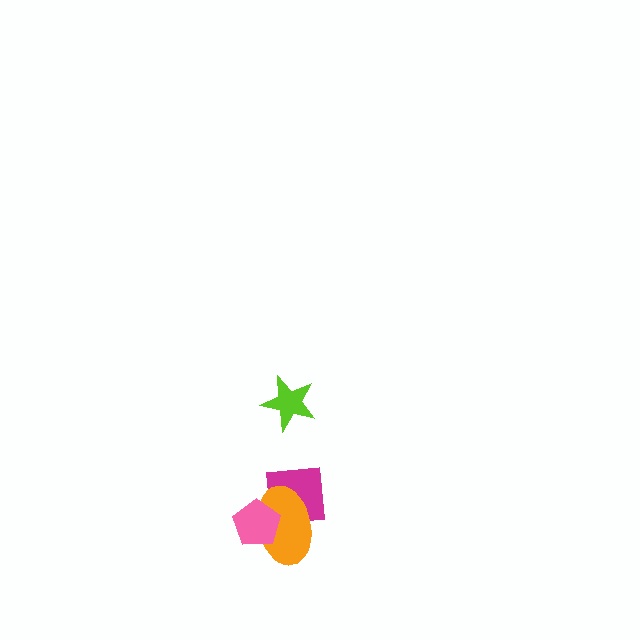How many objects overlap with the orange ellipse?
2 objects overlap with the orange ellipse.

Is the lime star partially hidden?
No, no other shape covers it.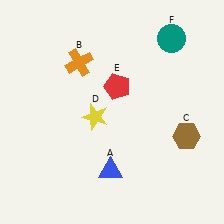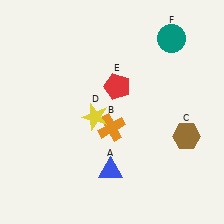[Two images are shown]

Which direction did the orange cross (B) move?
The orange cross (B) moved down.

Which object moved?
The orange cross (B) moved down.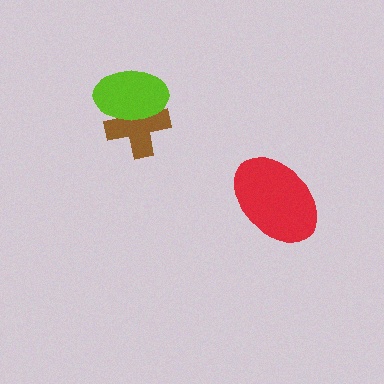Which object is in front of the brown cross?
The lime ellipse is in front of the brown cross.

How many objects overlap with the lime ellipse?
1 object overlaps with the lime ellipse.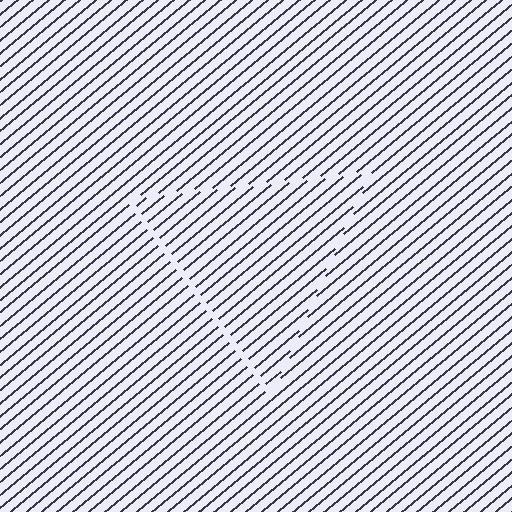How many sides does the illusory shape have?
3 sides — the line-ends trace a triangle.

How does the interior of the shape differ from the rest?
The interior of the shape contains the same grating, shifted by half a period — the contour is defined by the phase discontinuity where line-ends from the inner and outer gratings abut.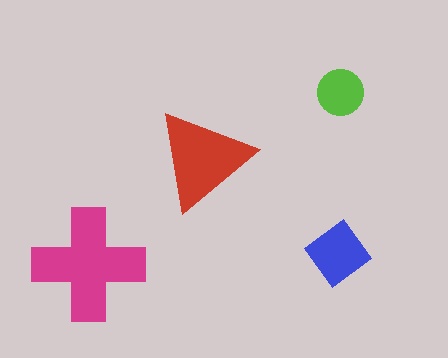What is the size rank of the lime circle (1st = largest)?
4th.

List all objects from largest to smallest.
The magenta cross, the red triangle, the blue diamond, the lime circle.